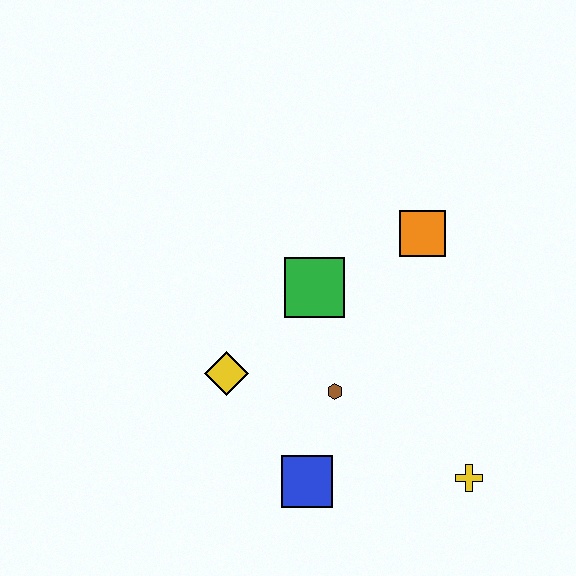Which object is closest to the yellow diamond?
The brown hexagon is closest to the yellow diamond.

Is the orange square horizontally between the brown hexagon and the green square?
No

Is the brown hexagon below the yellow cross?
No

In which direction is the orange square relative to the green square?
The orange square is to the right of the green square.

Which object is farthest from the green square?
The yellow cross is farthest from the green square.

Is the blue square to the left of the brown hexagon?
Yes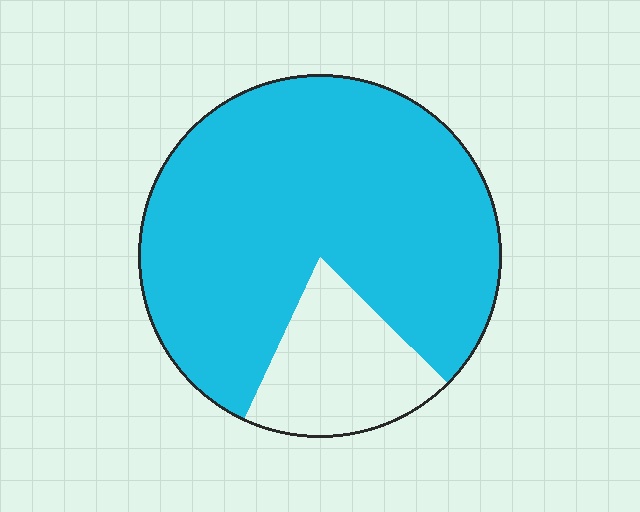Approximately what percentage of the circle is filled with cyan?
Approximately 80%.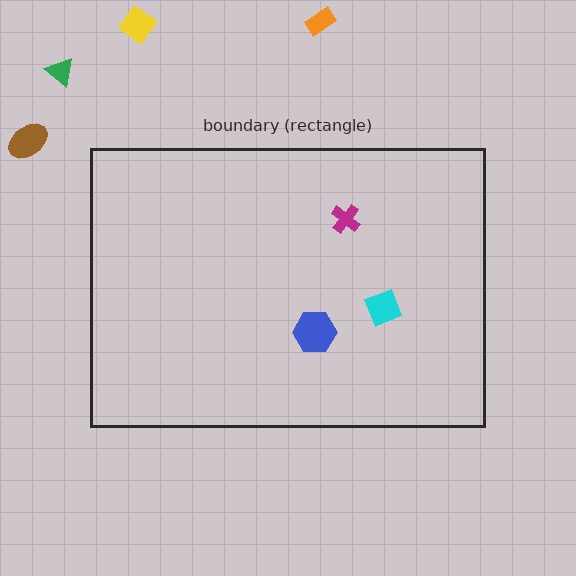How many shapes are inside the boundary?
3 inside, 4 outside.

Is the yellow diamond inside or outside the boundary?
Outside.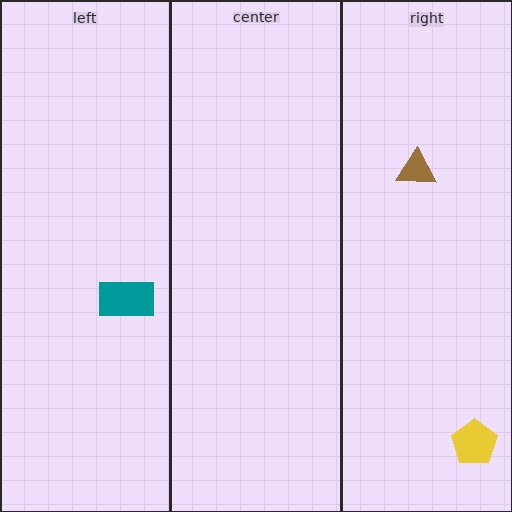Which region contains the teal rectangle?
The left region.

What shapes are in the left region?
The teal rectangle.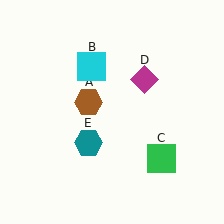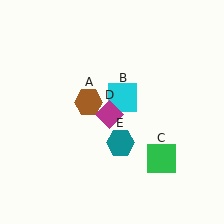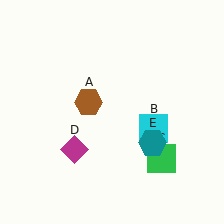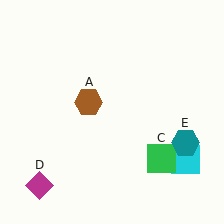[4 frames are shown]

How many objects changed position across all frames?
3 objects changed position: cyan square (object B), magenta diamond (object D), teal hexagon (object E).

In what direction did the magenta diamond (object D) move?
The magenta diamond (object D) moved down and to the left.